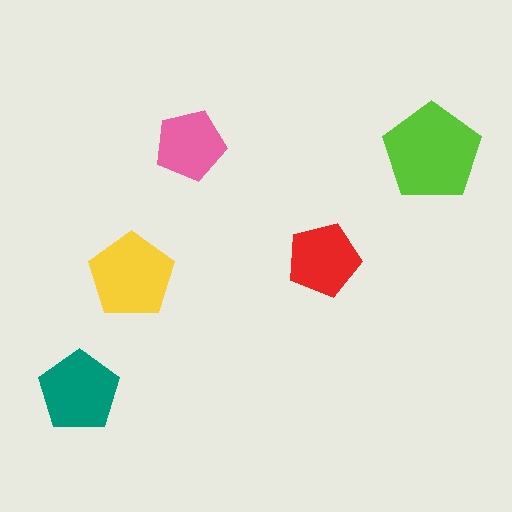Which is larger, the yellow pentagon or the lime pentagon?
The lime one.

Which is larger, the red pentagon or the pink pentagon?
The red one.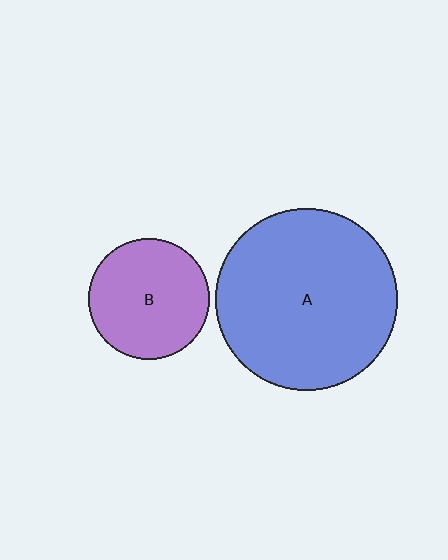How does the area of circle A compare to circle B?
Approximately 2.3 times.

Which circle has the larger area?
Circle A (blue).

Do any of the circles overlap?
No, none of the circles overlap.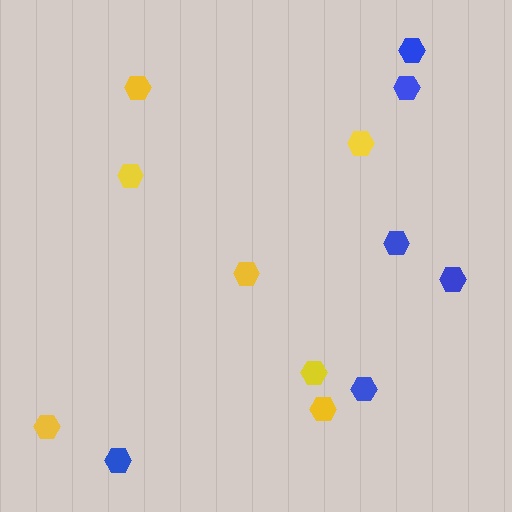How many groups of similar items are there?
There are 2 groups: one group of blue hexagons (6) and one group of yellow hexagons (7).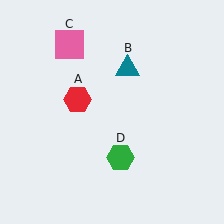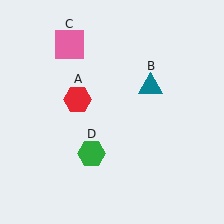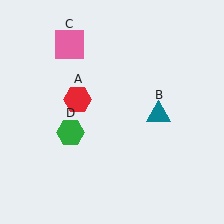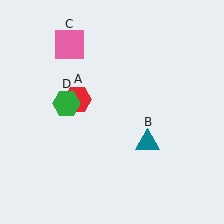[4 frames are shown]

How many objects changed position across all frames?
2 objects changed position: teal triangle (object B), green hexagon (object D).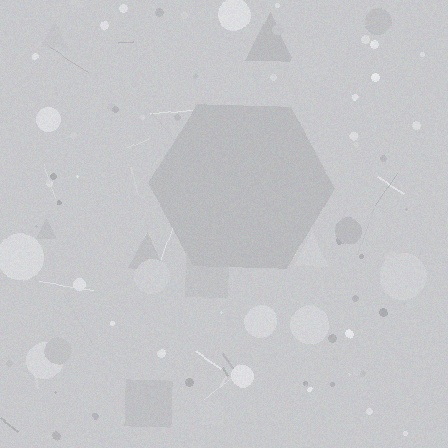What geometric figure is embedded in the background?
A hexagon is embedded in the background.